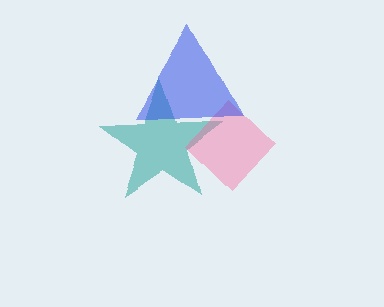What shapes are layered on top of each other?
The layered shapes are: a teal star, a pink diamond, a blue triangle.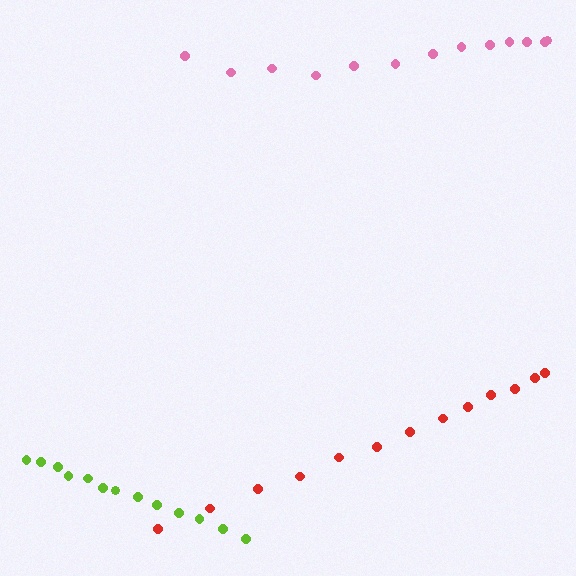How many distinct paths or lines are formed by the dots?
There are 3 distinct paths.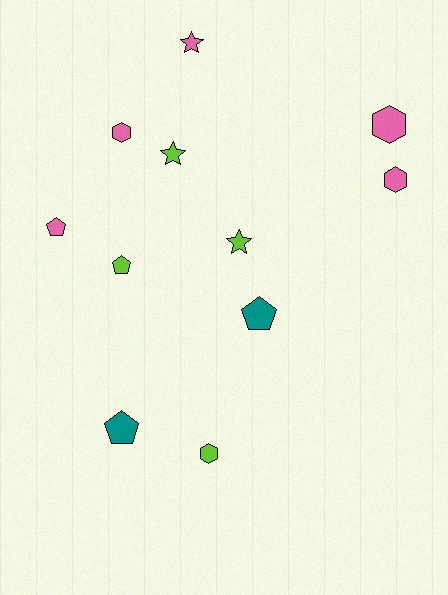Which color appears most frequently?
Pink, with 5 objects.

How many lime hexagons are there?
There is 1 lime hexagon.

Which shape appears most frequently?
Pentagon, with 4 objects.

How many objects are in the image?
There are 11 objects.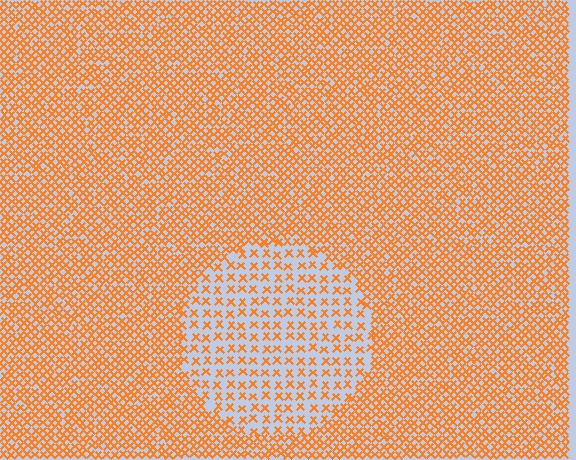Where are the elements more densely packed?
The elements are more densely packed outside the circle boundary.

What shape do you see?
I see a circle.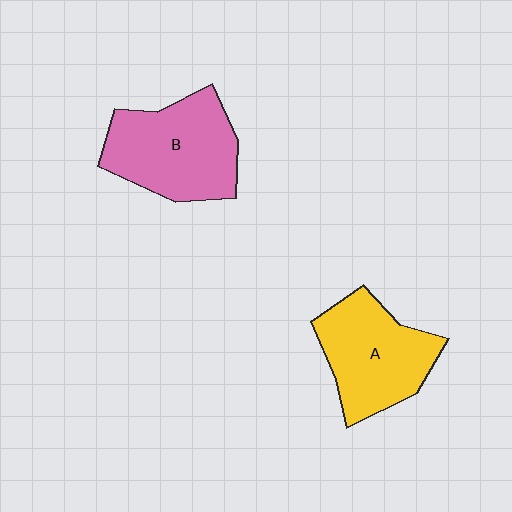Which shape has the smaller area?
Shape A (yellow).